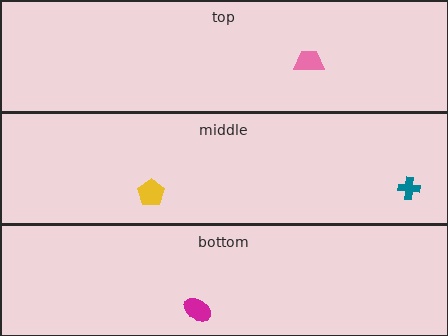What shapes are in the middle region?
The yellow pentagon, the teal cross.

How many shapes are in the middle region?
2.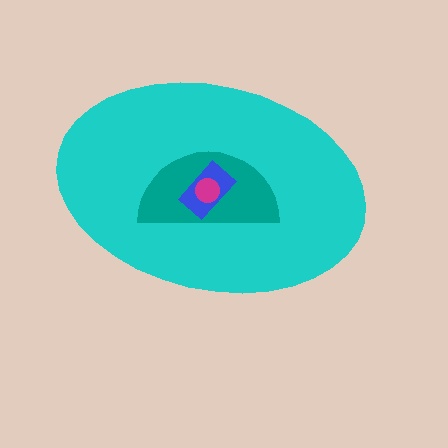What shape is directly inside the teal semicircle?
The blue rectangle.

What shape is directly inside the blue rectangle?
The magenta circle.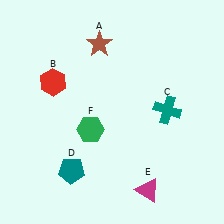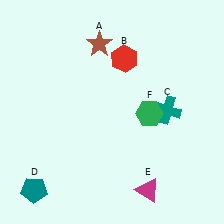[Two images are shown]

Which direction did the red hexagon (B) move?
The red hexagon (B) moved right.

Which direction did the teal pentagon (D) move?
The teal pentagon (D) moved left.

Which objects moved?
The objects that moved are: the red hexagon (B), the teal pentagon (D), the green hexagon (F).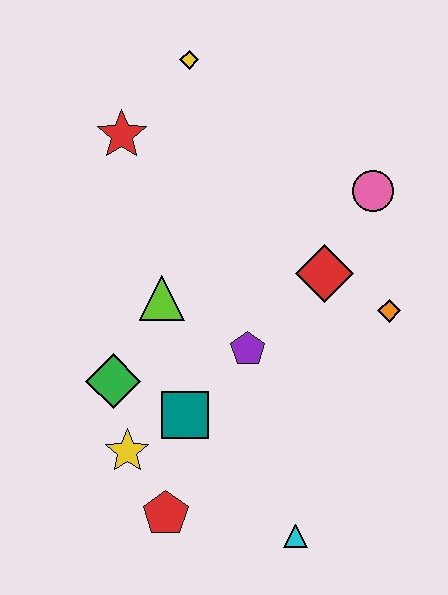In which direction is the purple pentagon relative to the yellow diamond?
The purple pentagon is below the yellow diamond.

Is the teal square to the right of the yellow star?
Yes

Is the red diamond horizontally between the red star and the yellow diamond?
No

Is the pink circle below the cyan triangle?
No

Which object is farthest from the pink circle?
The red pentagon is farthest from the pink circle.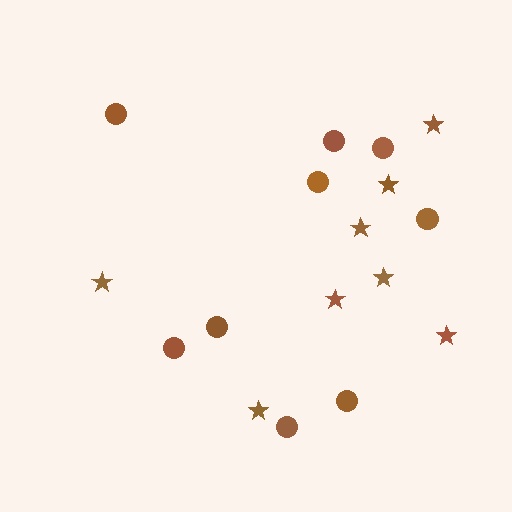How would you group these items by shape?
There are 2 groups: one group of stars (8) and one group of circles (9).